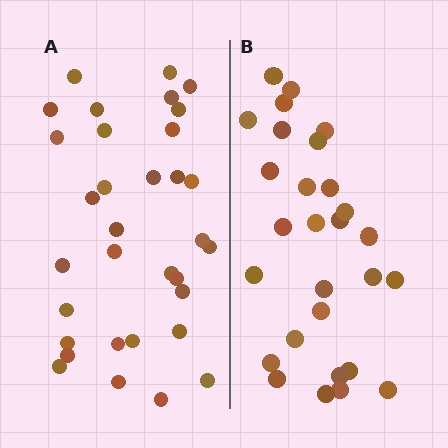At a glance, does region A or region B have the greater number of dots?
Region A (the left region) has more dots.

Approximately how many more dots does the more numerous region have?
Region A has about 5 more dots than region B.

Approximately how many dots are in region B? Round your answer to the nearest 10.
About 30 dots. (The exact count is 28, which rounds to 30.)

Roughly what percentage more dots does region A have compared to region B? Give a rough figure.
About 20% more.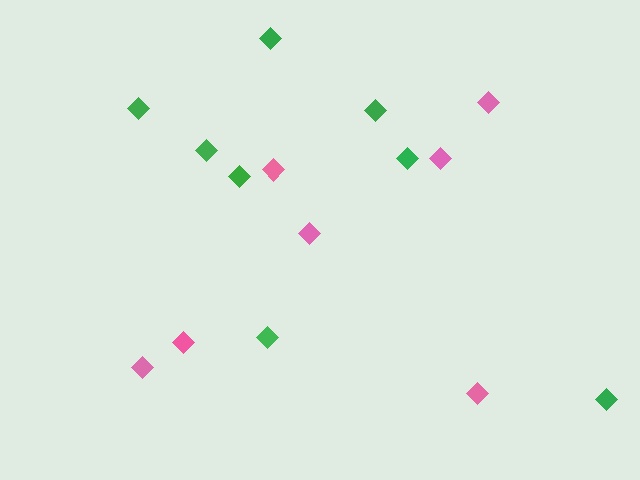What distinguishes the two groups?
There are 2 groups: one group of pink diamonds (7) and one group of green diamonds (8).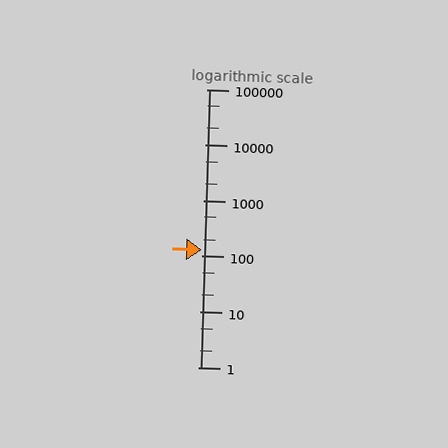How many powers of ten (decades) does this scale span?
The scale spans 5 decades, from 1 to 100000.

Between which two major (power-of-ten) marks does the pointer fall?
The pointer is between 100 and 1000.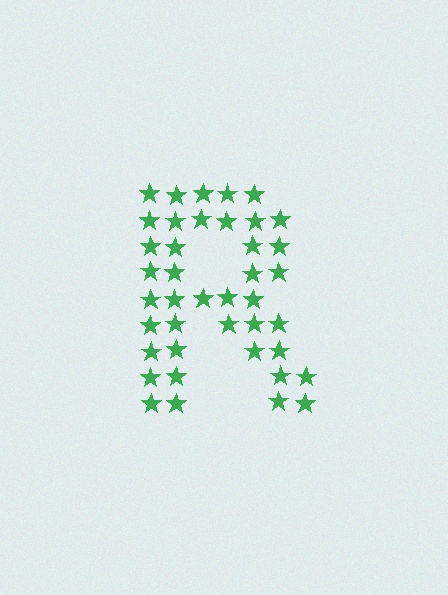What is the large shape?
The large shape is the letter R.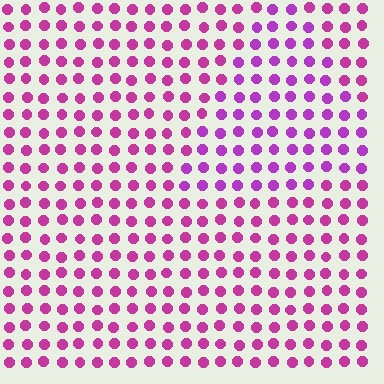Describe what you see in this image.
The image is filled with small magenta elements in a uniform arrangement. A triangle-shaped region is visible where the elements are tinted to a slightly different hue, forming a subtle color boundary.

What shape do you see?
I see a triangle.